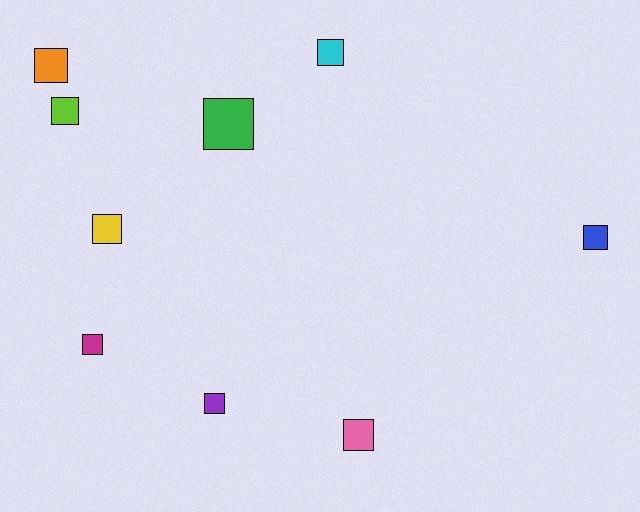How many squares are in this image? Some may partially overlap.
There are 9 squares.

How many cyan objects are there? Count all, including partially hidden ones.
There is 1 cyan object.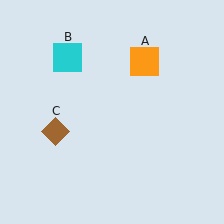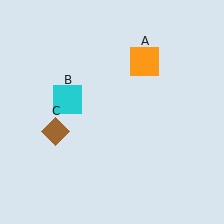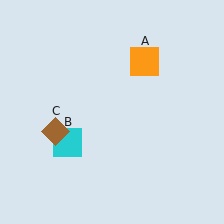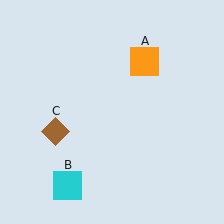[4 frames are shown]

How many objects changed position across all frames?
1 object changed position: cyan square (object B).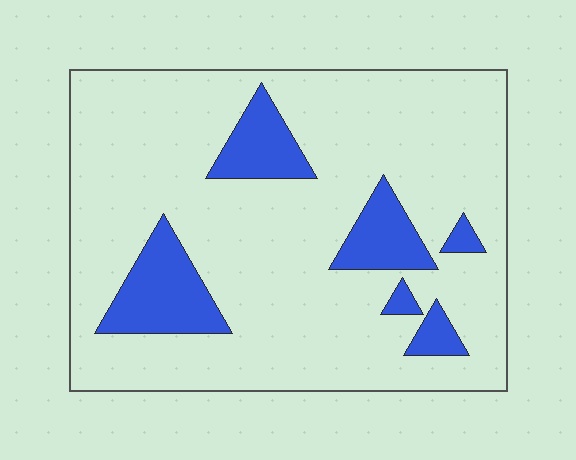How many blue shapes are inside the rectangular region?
6.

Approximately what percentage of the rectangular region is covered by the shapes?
Approximately 15%.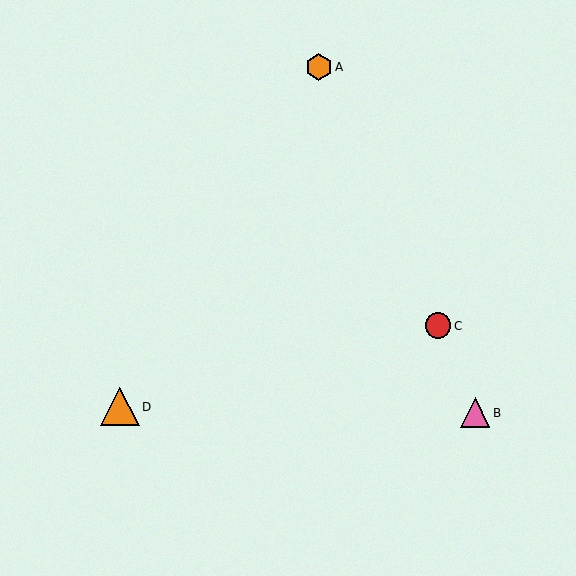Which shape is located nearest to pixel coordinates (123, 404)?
The orange triangle (labeled D) at (120, 407) is nearest to that location.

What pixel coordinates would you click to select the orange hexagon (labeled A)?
Click at (319, 67) to select the orange hexagon A.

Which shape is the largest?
The orange triangle (labeled D) is the largest.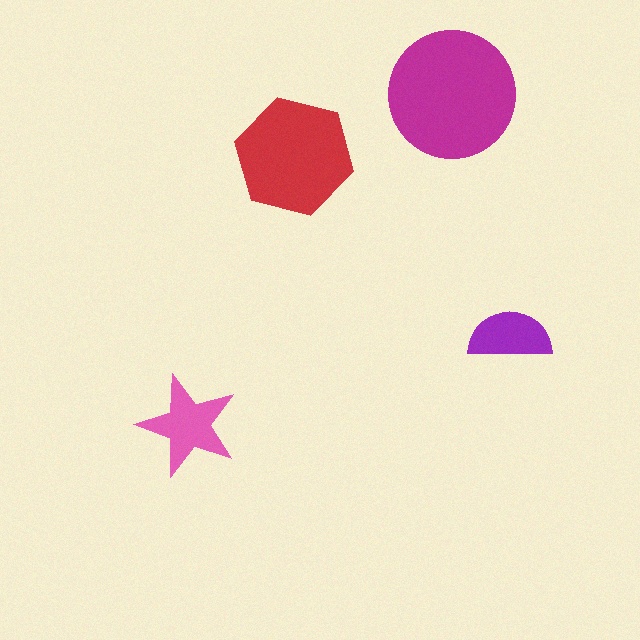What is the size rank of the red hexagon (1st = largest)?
2nd.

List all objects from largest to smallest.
The magenta circle, the red hexagon, the pink star, the purple semicircle.